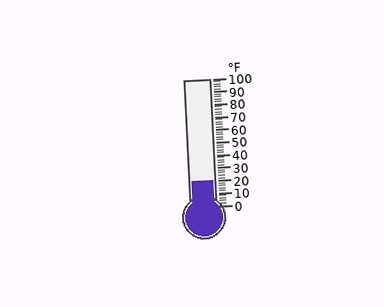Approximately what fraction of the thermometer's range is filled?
The thermometer is filled to approximately 20% of its range.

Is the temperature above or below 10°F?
The temperature is above 10°F.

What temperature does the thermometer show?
The thermometer shows approximately 20°F.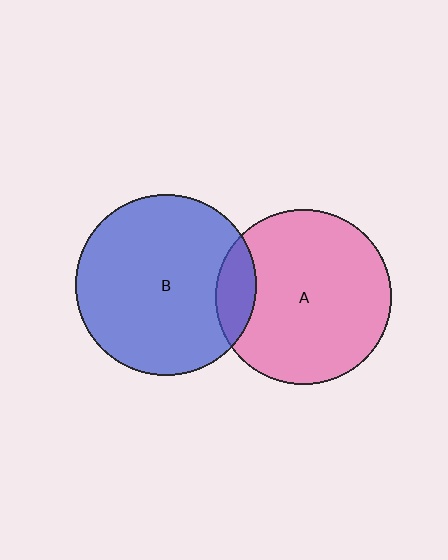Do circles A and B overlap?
Yes.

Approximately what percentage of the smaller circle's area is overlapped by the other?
Approximately 15%.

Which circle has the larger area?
Circle B (blue).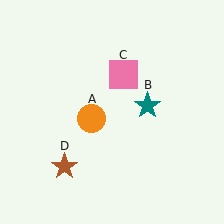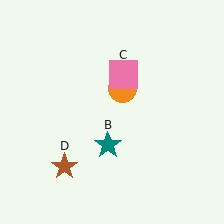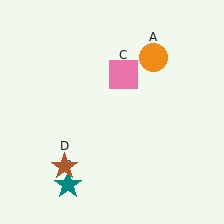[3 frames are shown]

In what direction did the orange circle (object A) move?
The orange circle (object A) moved up and to the right.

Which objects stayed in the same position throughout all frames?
Pink square (object C) and brown star (object D) remained stationary.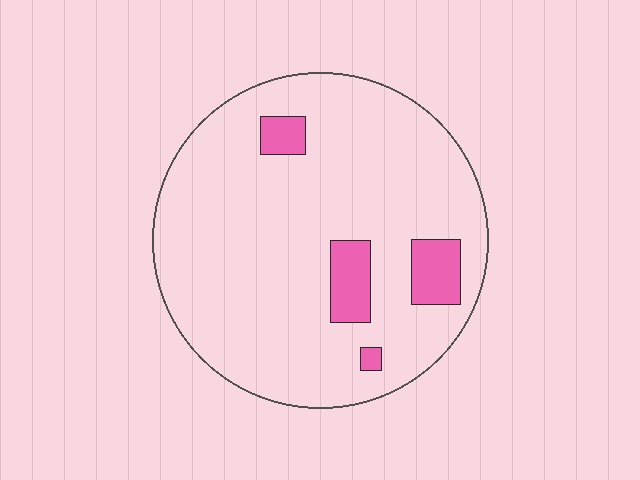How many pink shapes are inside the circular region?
4.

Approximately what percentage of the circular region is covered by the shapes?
Approximately 10%.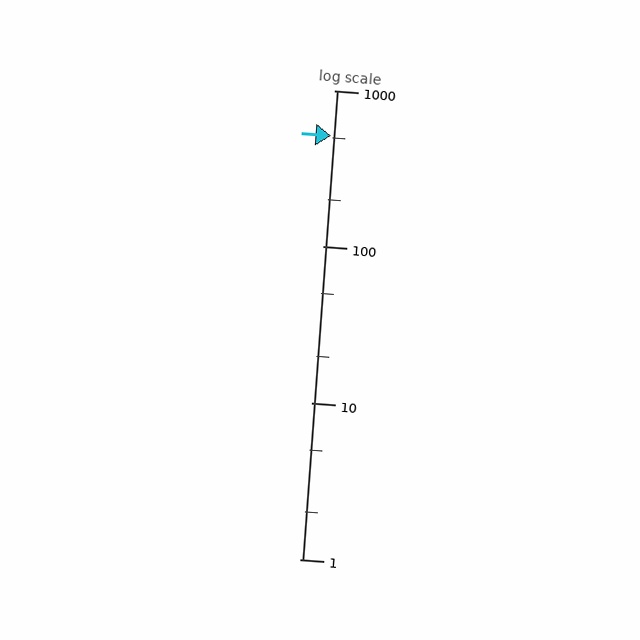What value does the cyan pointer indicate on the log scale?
The pointer indicates approximately 510.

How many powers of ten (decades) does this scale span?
The scale spans 3 decades, from 1 to 1000.